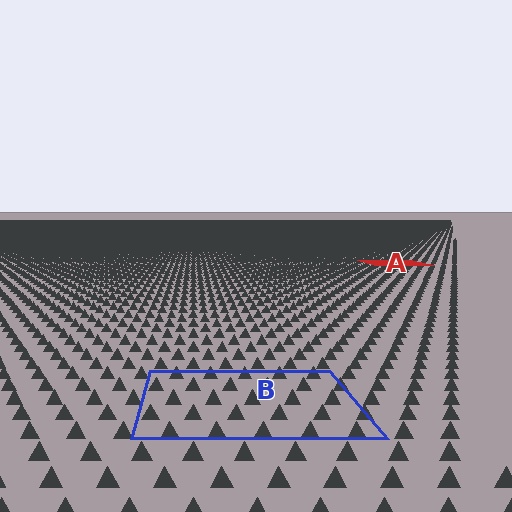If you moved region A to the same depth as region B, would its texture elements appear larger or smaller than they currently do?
They would appear larger. At a closer depth, the same texture elements are projected at a bigger on-screen size.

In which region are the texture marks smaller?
The texture marks are smaller in region A, because it is farther away.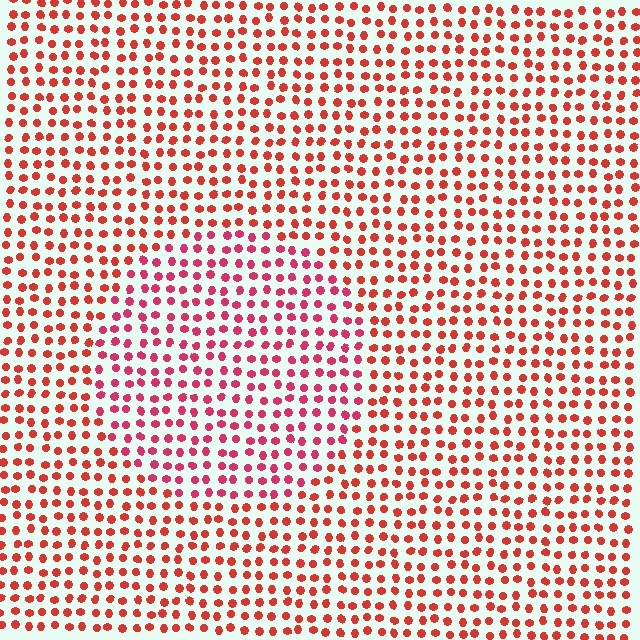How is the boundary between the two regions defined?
The boundary is defined purely by a slight shift in hue (about 24 degrees). Spacing, size, and orientation are identical on both sides.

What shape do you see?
I see a circle.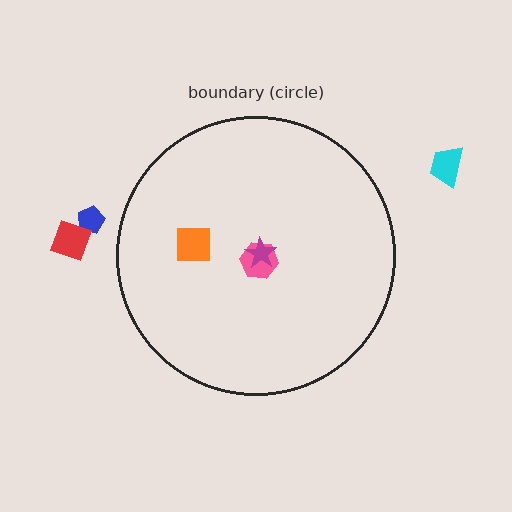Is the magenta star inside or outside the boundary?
Inside.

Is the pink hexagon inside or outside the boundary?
Inside.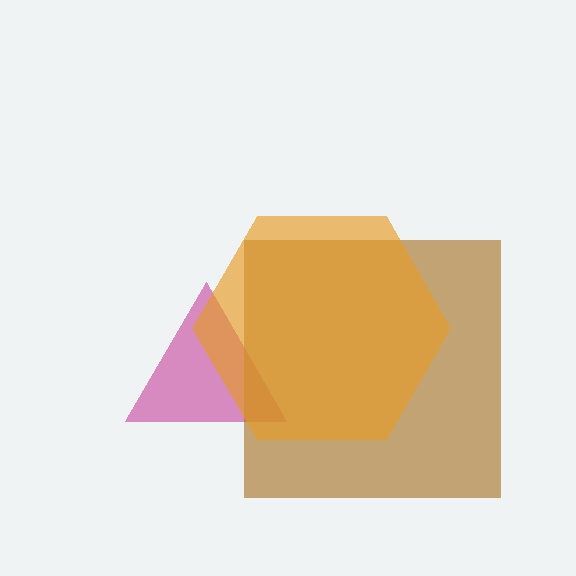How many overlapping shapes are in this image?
There are 3 overlapping shapes in the image.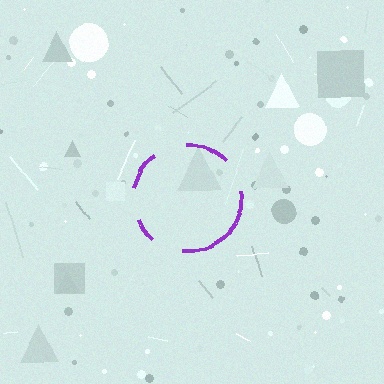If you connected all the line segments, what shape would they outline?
They would outline a circle.